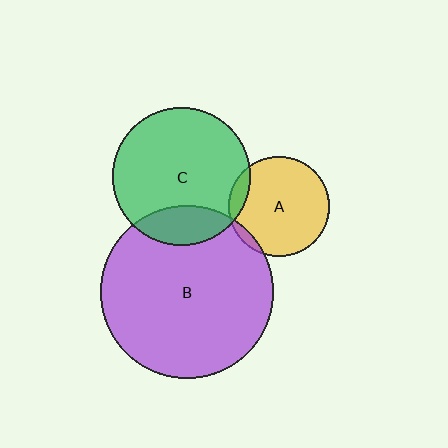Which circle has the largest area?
Circle B (purple).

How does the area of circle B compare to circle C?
Approximately 1.6 times.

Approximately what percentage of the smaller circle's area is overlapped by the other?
Approximately 5%.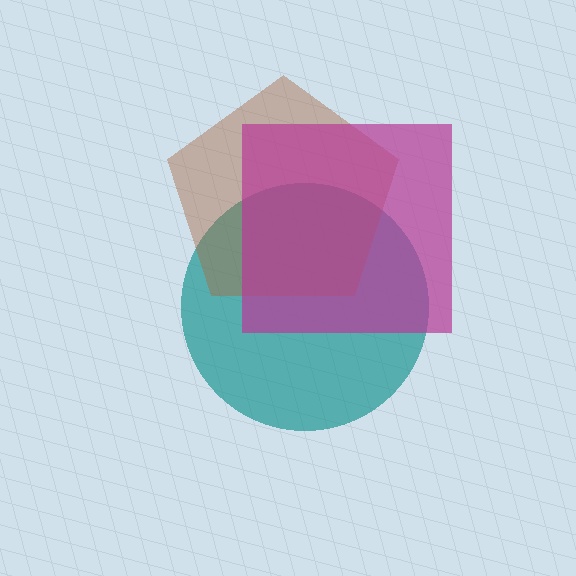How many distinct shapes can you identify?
There are 3 distinct shapes: a teal circle, a brown pentagon, a magenta square.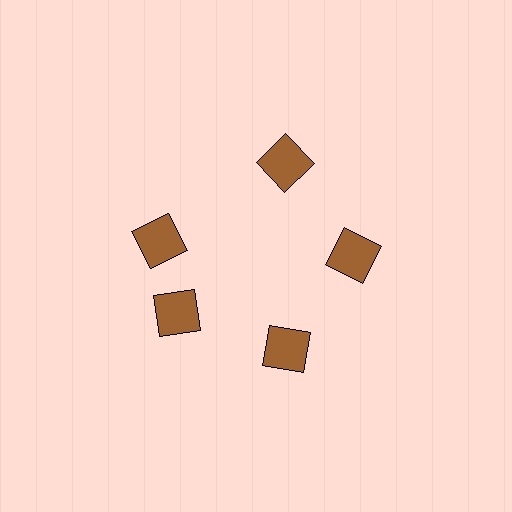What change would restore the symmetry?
The symmetry would be restored by rotating it back into even spacing with its neighbors so that all 5 squares sit at equal angles and equal distance from the center.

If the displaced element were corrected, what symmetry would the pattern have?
It would have 5-fold rotational symmetry — the pattern would map onto itself every 72 degrees.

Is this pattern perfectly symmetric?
No. The 5 brown squares are arranged in a ring, but one element near the 10 o'clock position is rotated out of alignment along the ring, breaking the 5-fold rotational symmetry.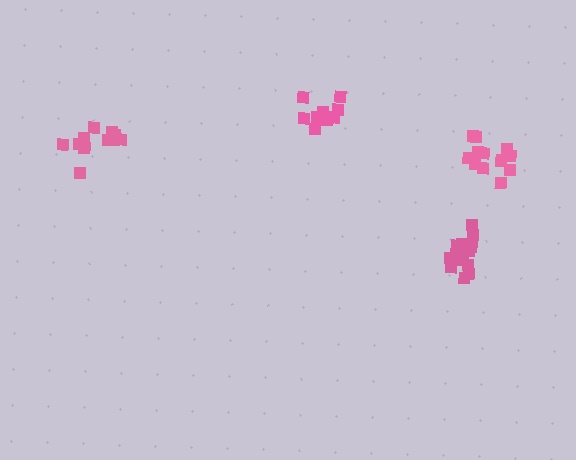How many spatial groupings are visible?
There are 4 spatial groupings.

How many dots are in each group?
Group 1: 11 dots, Group 2: 13 dots, Group 3: 16 dots, Group 4: 10 dots (50 total).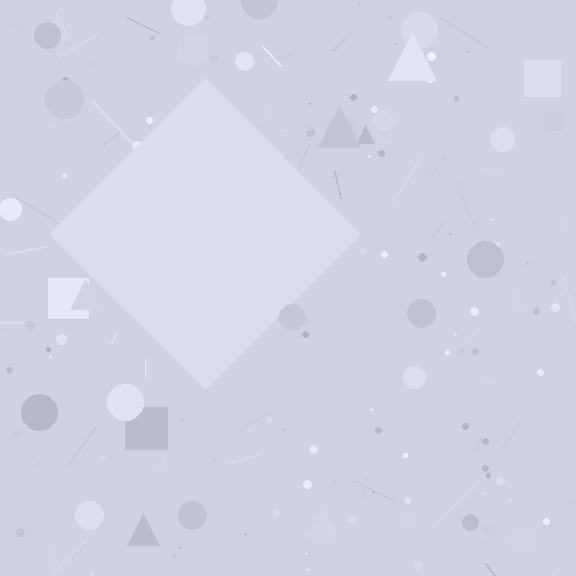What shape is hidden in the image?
A diamond is hidden in the image.